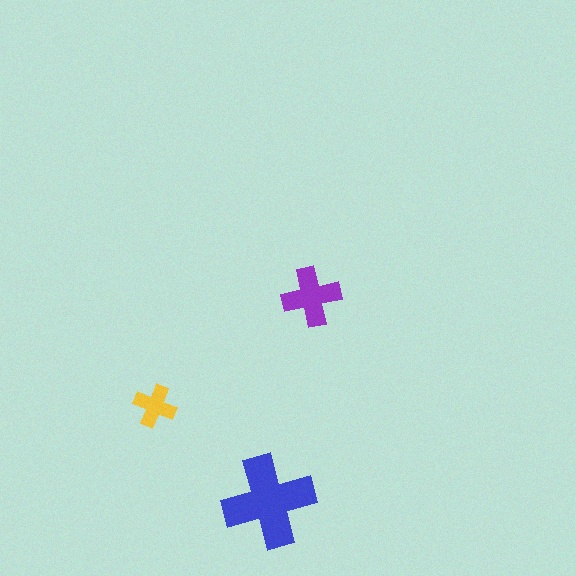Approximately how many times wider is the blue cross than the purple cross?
About 1.5 times wider.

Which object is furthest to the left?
The yellow cross is leftmost.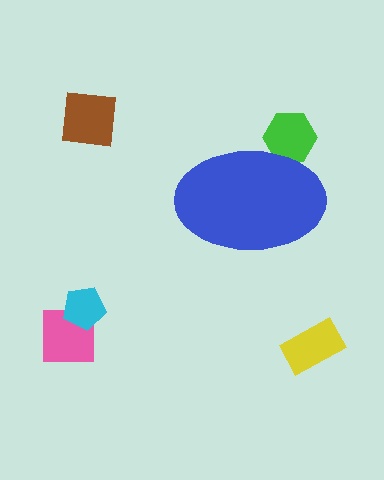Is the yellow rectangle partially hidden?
No, the yellow rectangle is fully visible.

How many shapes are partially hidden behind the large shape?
1 shape is partially hidden.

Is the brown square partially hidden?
No, the brown square is fully visible.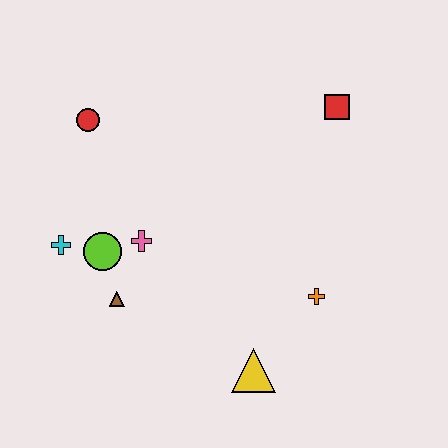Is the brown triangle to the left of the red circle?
No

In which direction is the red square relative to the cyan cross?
The red square is to the right of the cyan cross.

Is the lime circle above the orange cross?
Yes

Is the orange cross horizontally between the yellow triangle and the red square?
Yes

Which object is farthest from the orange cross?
The red circle is farthest from the orange cross.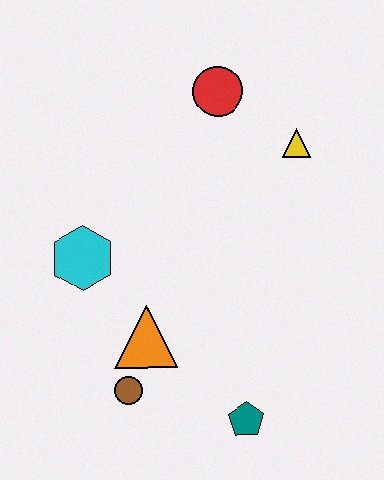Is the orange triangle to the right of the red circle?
No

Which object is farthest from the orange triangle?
The red circle is farthest from the orange triangle.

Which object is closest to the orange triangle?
The brown circle is closest to the orange triangle.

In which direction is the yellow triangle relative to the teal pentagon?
The yellow triangle is above the teal pentagon.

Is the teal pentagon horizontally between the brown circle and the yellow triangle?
Yes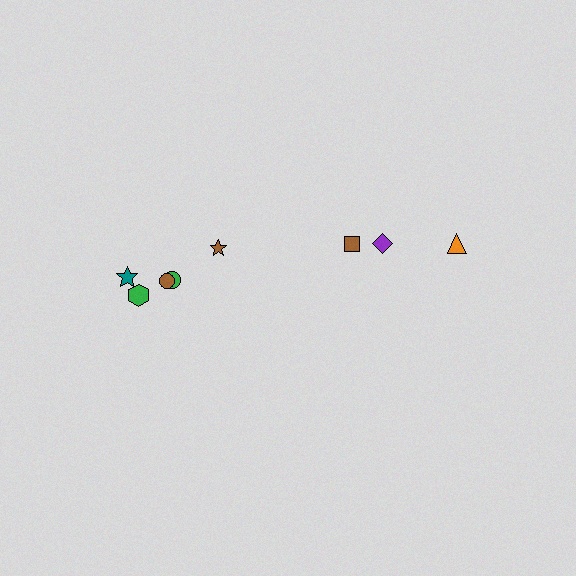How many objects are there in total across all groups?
There are 8 objects.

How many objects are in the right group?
There are 3 objects.